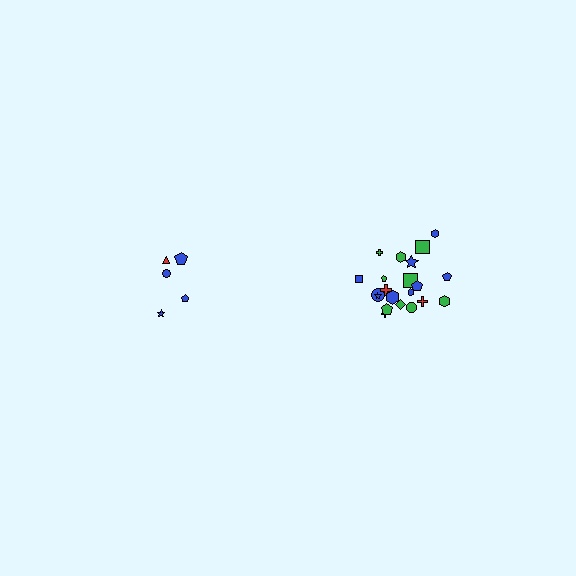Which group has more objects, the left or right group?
The right group.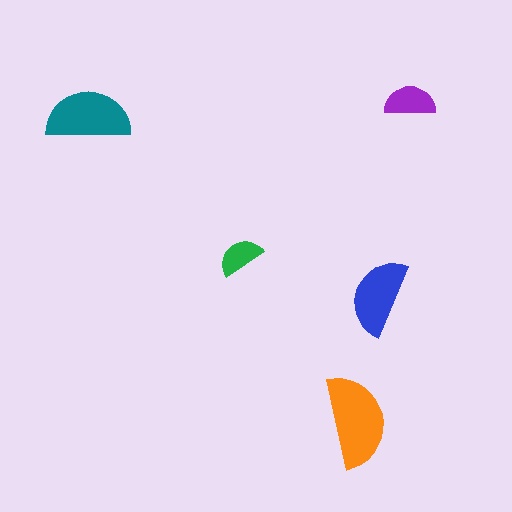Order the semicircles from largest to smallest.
the orange one, the teal one, the blue one, the purple one, the green one.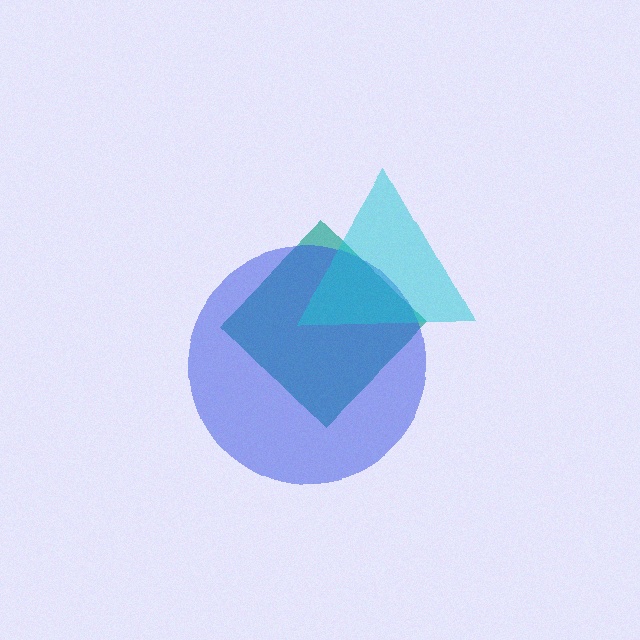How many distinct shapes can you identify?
There are 3 distinct shapes: a teal diamond, a blue circle, a cyan triangle.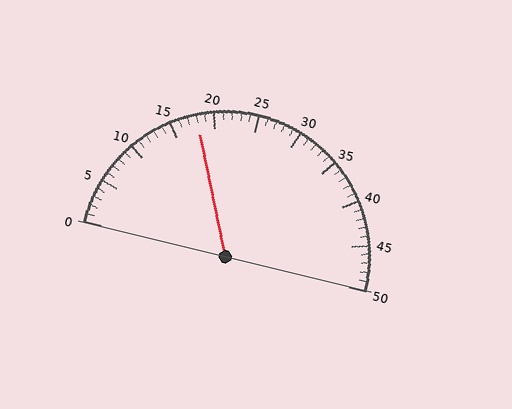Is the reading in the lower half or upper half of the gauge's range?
The reading is in the lower half of the range (0 to 50).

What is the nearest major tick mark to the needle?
The nearest major tick mark is 20.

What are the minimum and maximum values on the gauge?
The gauge ranges from 0 to 50.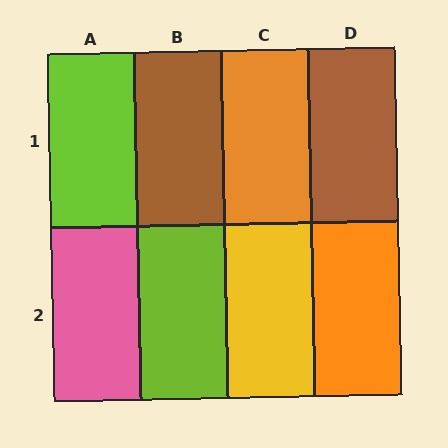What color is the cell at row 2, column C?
Yellow.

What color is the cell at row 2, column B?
Lime.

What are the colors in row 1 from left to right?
Lime, brown, orange, brown.